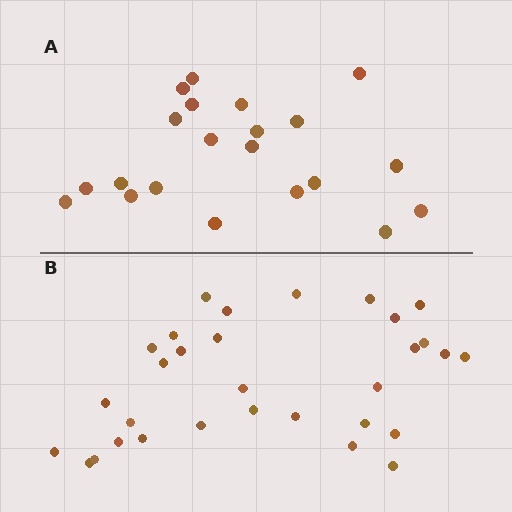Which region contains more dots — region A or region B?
Region B (the bottom region) has more dots.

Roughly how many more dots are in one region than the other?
Region B has roughly 10 or so more dots than region A.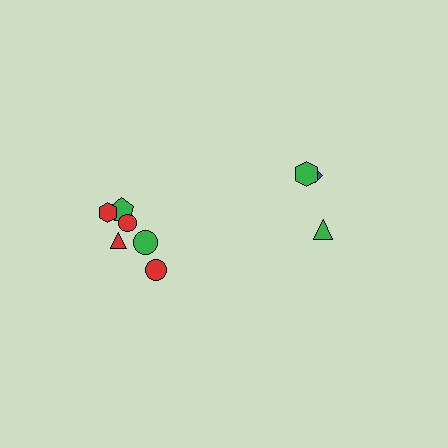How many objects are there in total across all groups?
There are 9 objects.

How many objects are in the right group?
There are 3 objects.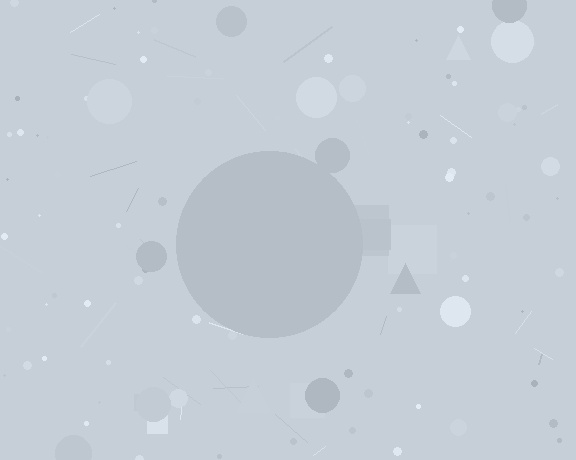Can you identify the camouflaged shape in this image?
The camouflaged shape is a circle.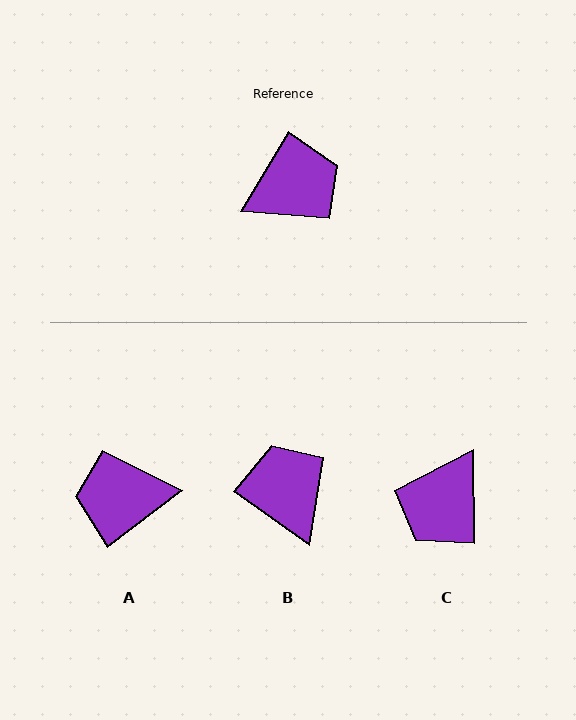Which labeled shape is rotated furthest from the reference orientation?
A, about 158 degrees away.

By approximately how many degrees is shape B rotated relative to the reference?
Approximately 85 degrees counter-clockwise.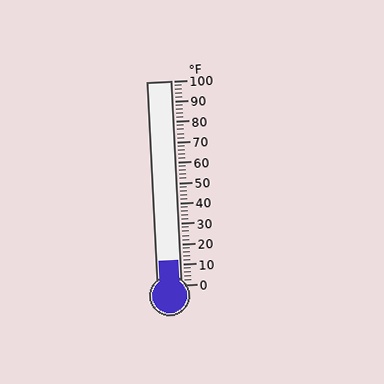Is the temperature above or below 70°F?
The temperature is below 70°F.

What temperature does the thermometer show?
The thermometer shows approximately 12°F.